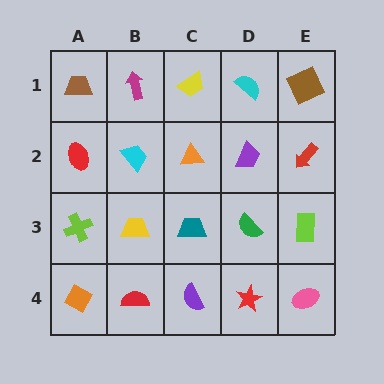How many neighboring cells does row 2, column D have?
4.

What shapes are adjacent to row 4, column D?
A green semicircle (row 3, column D), a purple semicircle (row 4, column C), a pink ellipse (row 4, column E).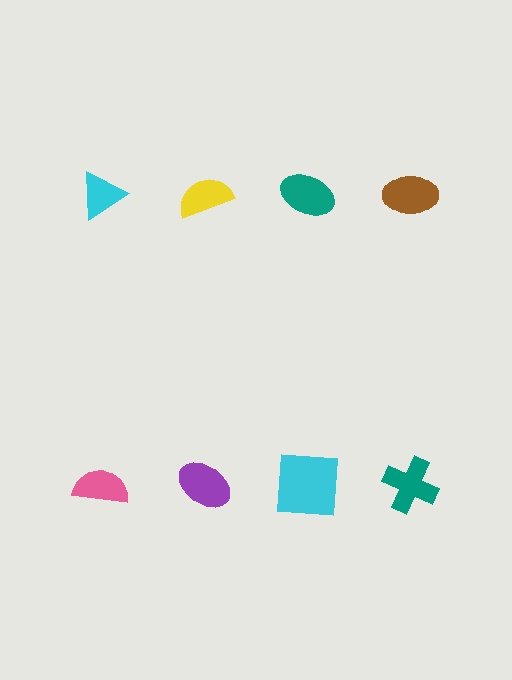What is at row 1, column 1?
A cyan triangle.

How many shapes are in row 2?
4 shapes.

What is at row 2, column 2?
A purple ellipse.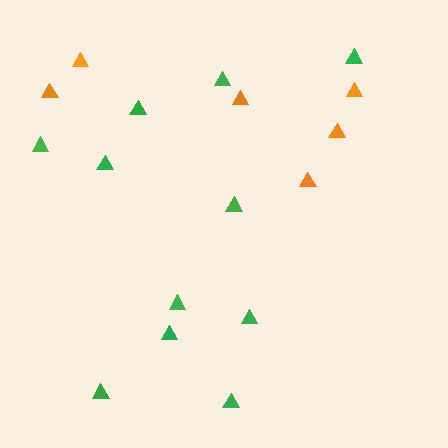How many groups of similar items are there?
There are 2 groups: one group of green triangles (11) and one group of orange triangles (6).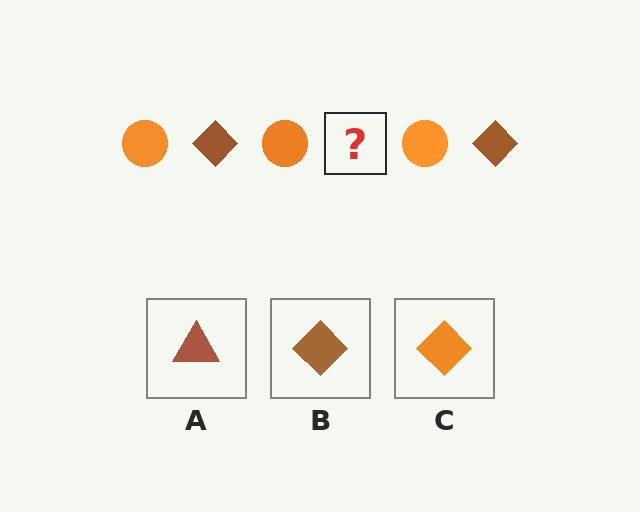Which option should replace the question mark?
Option B.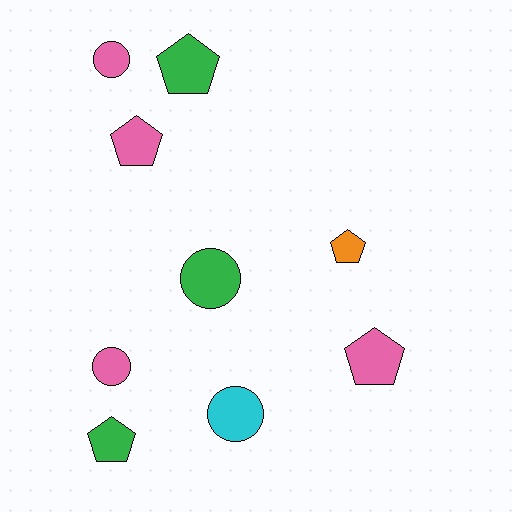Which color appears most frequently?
Pink, with 4 objects.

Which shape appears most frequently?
Pentagon, with 5 objects.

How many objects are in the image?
There are 9 objects.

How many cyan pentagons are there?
There are no cyan pentagons.